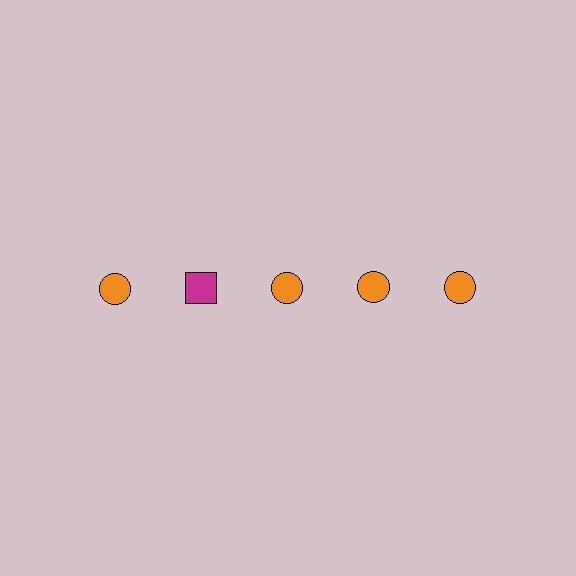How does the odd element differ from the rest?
It differs in both color (magenta instead of orange) and shape (square instead of circle).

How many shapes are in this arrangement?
There are 5 shapes arranged in a grid pattern.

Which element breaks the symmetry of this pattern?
The magenta square in the top row, second from left column breaks the symmetry. All other shapes are orange circles.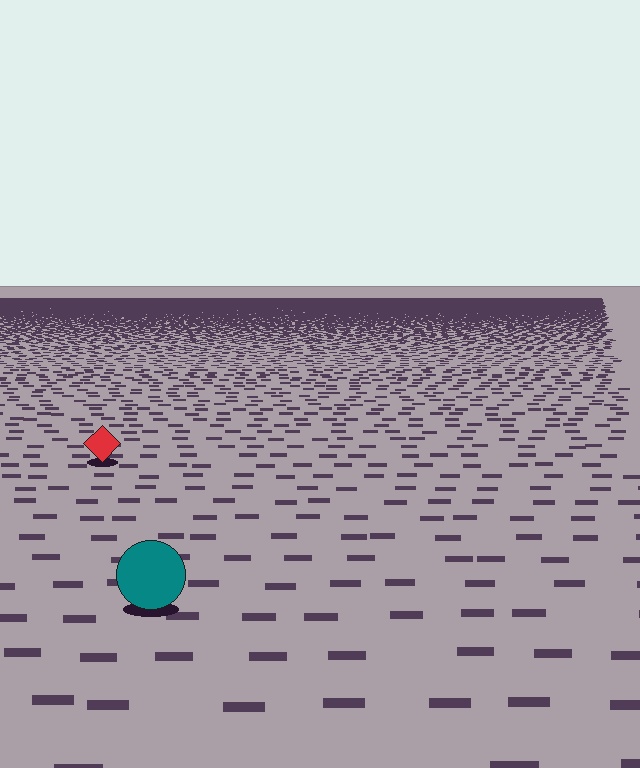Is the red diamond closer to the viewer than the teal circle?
No. The teal circle is closer — you can tell from the texture gradient: the ground texture is coarser near it.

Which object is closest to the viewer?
The teal circle is closest. The texture marks near it are larger and more spread out.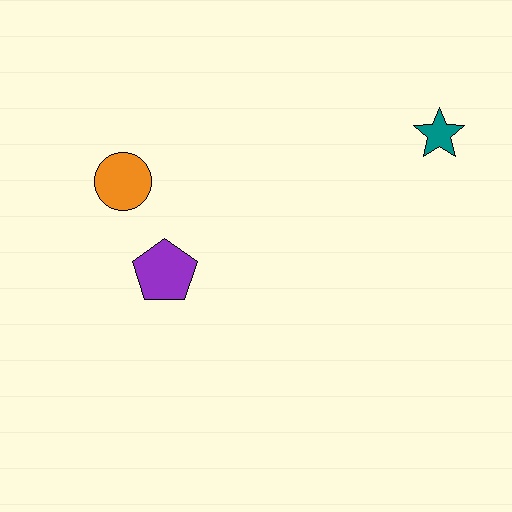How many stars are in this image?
There is 1 star.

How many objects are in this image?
There are 3 objects.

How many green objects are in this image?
There are no green objects.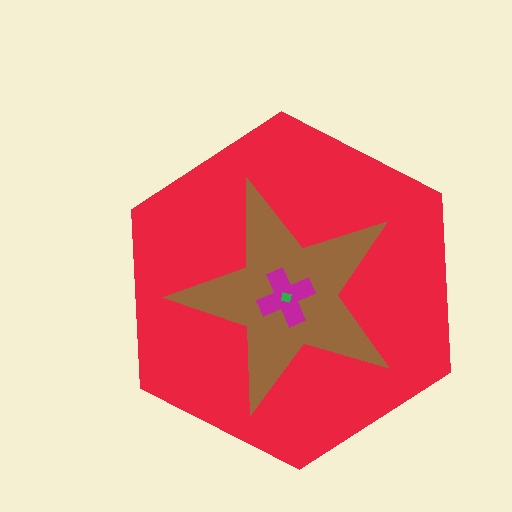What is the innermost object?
The green square.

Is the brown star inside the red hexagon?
Yes.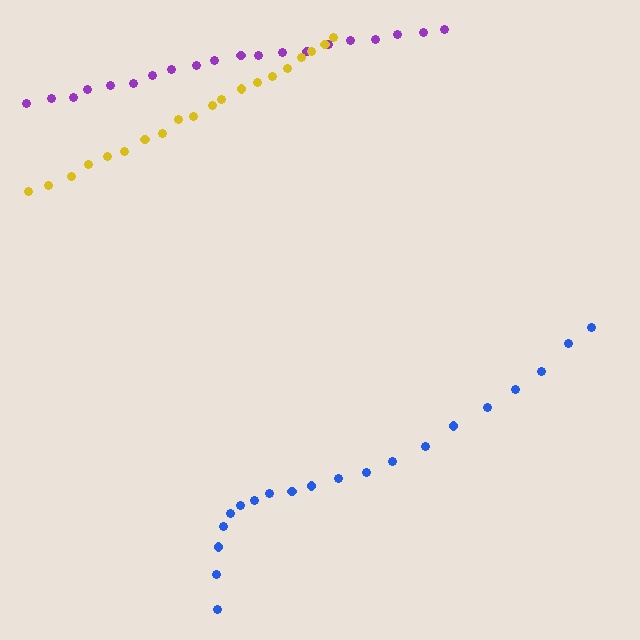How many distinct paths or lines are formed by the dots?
There are 3 distinct paths.